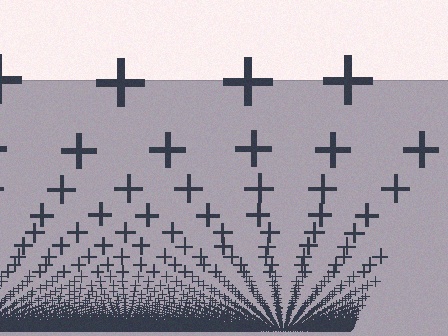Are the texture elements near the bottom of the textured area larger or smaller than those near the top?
Smaller. The gradient is inverted — elements near the bottom are smaller and denser.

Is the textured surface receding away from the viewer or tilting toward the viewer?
The surface appears to tilt toward the viewer. Texture elements get larger and sparser toward the top.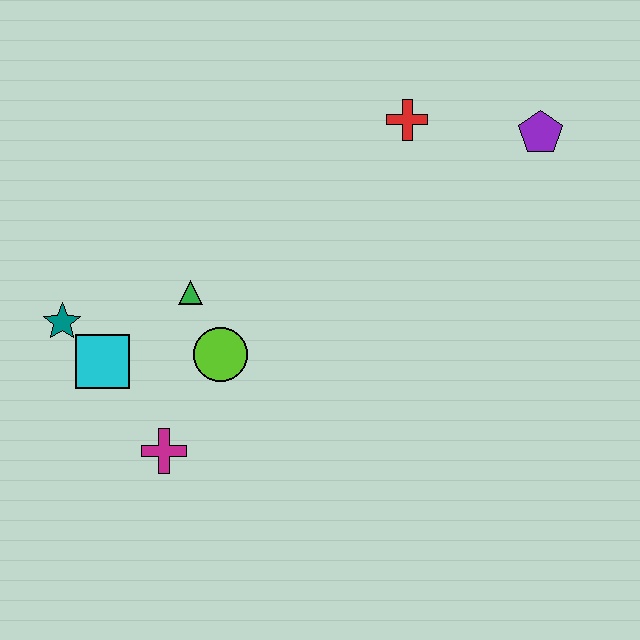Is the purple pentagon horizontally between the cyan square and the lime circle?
No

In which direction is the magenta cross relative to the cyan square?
The magenta cross is below the cyan square.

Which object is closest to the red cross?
The purple pentagon is closest to the red cross.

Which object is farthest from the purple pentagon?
The teal star is farthest from the purple pentagon.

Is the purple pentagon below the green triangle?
No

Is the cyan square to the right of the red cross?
No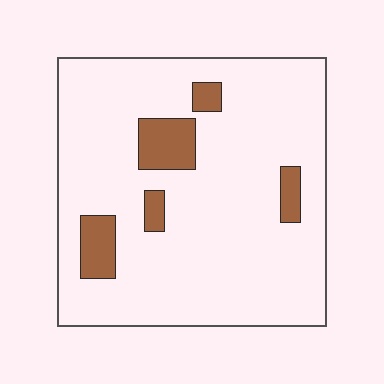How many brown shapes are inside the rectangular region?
5.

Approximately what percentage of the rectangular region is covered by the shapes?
Approximately 10%.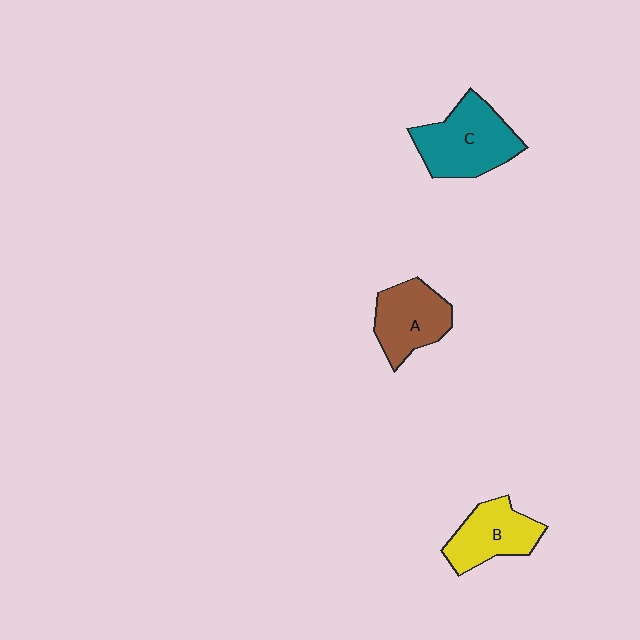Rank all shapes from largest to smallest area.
From largest to smallest: C (teal), A (brown), B (yellow).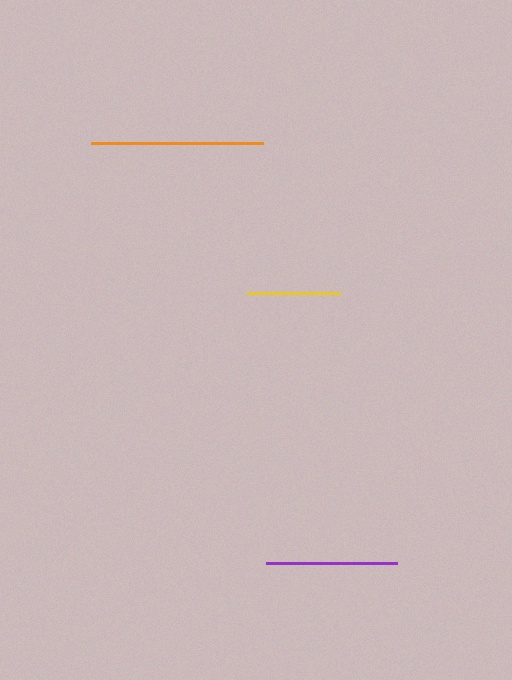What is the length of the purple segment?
The purple segment is approximately 131 pixels long.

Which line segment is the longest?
The orange line is the longest at approximately 172 pixels.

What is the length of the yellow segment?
The yellow segment is approximately 93 pixels long.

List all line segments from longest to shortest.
From longest to shortest: orange, purple, yellow.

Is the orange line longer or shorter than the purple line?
The orange line is longer than the purple line.